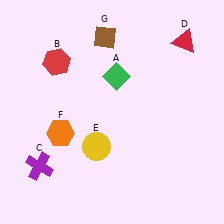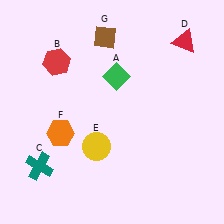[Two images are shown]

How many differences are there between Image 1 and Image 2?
There is 1 difference between the two images.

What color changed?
The cross (C) changed from purple in Image 1 to teal in Image 2.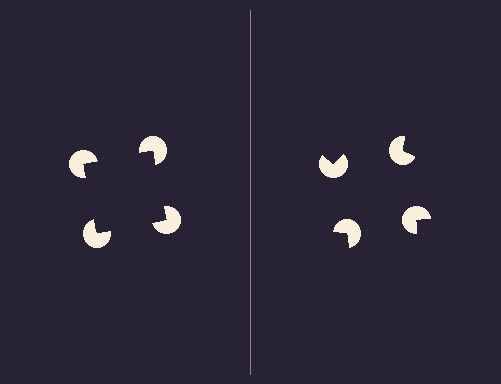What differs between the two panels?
The pac-man discs are positioned identically on both sides; only the wedge orientations differ. On the left they align to a square; on the right they are misaligned.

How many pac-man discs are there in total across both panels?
8 — 4 on each side.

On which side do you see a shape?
An illusory square appears on the left side. On the right side the wedge cuts are rotated, so no coherent shape forms.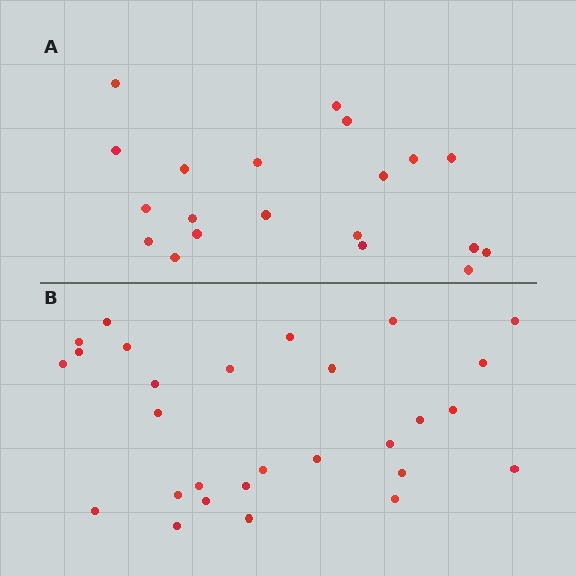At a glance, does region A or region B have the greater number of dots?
Region B (the bottom region) has more dots.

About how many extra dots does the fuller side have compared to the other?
Region B has roughly 8 or so more dots than region A.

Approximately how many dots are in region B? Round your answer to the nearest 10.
About 30 dots. (The exact count is 28, which rounds to 30.)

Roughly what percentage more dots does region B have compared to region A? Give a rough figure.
About 40% more.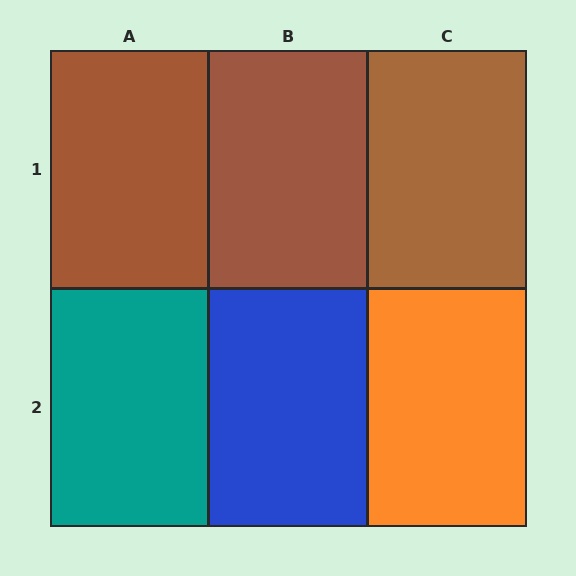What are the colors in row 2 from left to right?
Teal, blue, orange.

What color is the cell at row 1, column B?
Brown.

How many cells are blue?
1 cell is blue.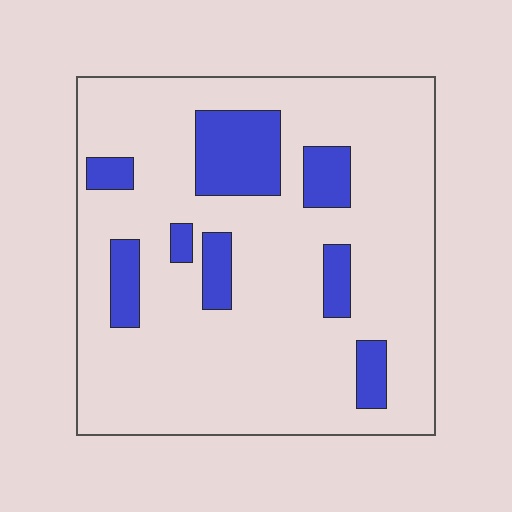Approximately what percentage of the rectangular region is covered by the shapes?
Approximately 15%.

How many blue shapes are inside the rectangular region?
8.